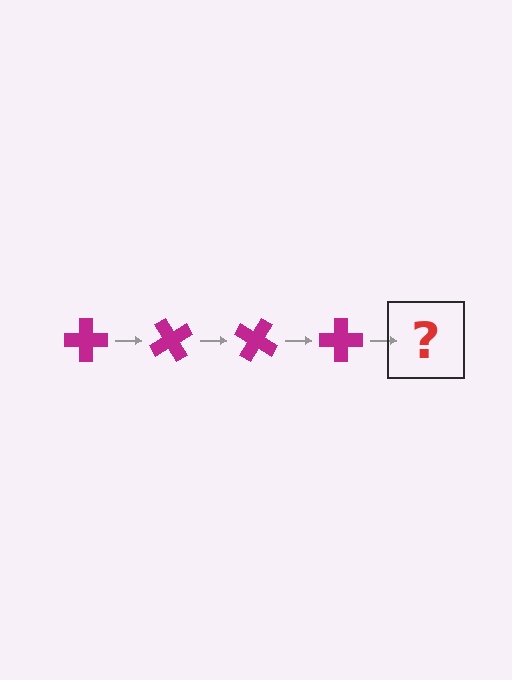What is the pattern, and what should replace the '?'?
The pattern is that the cross rotates 60 degrees each step. The '?' should be a magenta cross rotated 240 degrees.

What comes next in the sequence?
The next element should be a magenta cross rotated 240 degrees.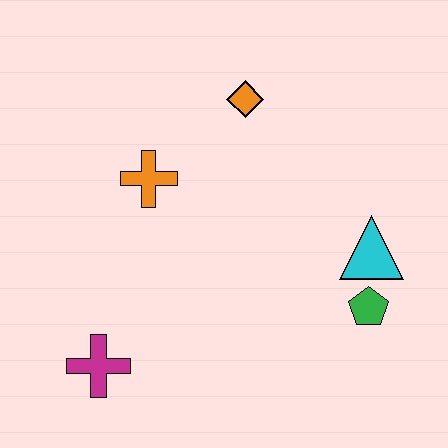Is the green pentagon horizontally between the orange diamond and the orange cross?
No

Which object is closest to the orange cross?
The orange diamond is closest to the orange cross.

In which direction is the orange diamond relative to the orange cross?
The orange diamond is to the right of the orange cross.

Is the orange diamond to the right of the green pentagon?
No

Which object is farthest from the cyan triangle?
The magenta cross is farthest from the cyan triangle.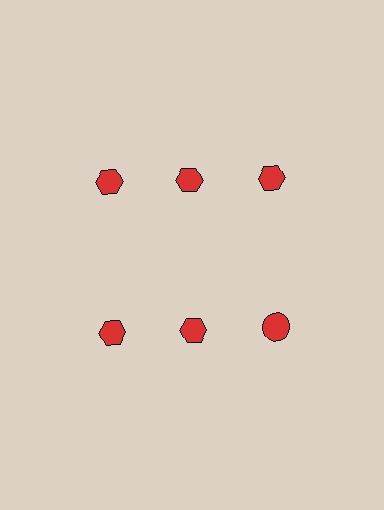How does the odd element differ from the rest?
It has a different shape: circle instead of hexagon.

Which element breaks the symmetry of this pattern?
The red circle in the second row, center column breaks the symmetry. All other shapes are red hexagons.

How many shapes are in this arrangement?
There are 6 shapes arranged in a grid pattern.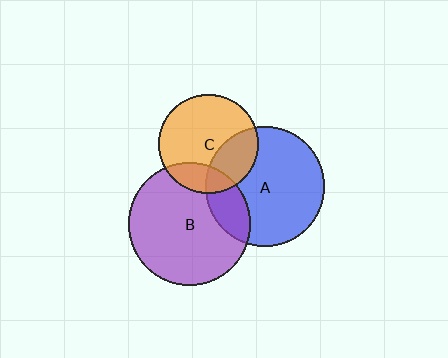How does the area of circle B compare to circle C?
Approximately 1.5 times.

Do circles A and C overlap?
Yes.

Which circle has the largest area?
Circle B (purple).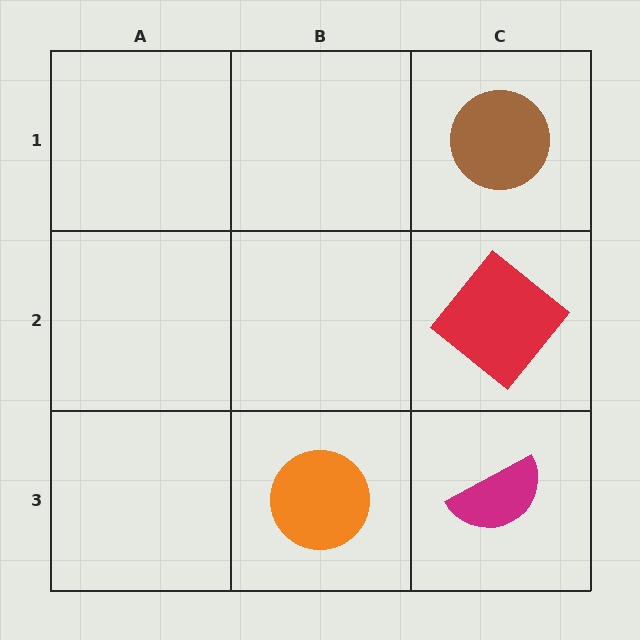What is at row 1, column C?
A brown circle.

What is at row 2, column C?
A red diamond.